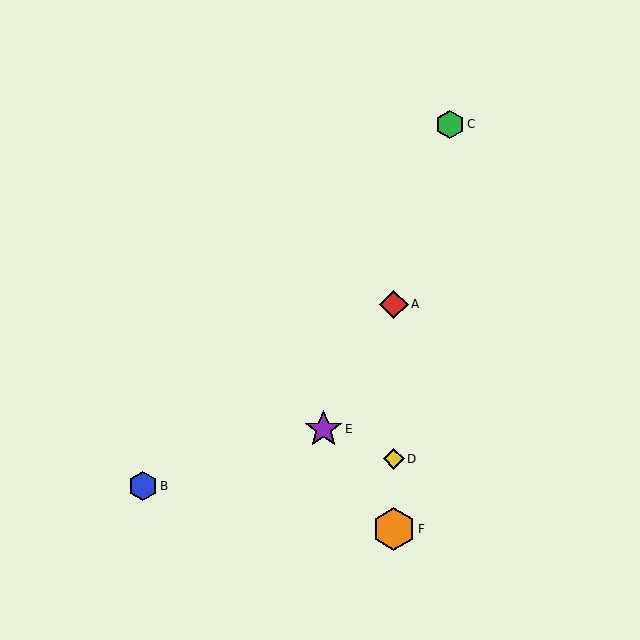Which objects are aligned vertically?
Objects A, D, F are aligned vertically.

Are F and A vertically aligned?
Yes, both are at x≈394.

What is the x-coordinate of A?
Object A is at x≈394.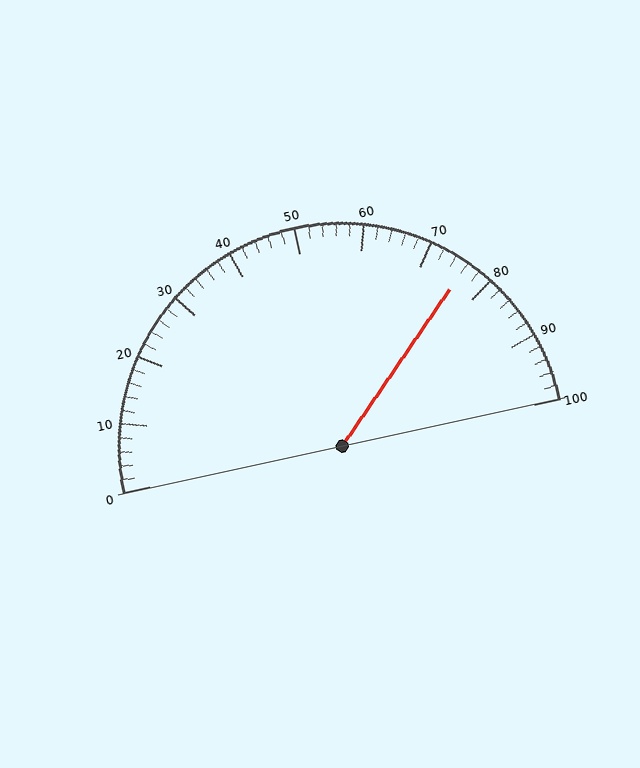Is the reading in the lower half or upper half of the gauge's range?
The reading is in the upper half of the range (0 to 100).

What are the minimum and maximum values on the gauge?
The gauge ranges from 0 to 100.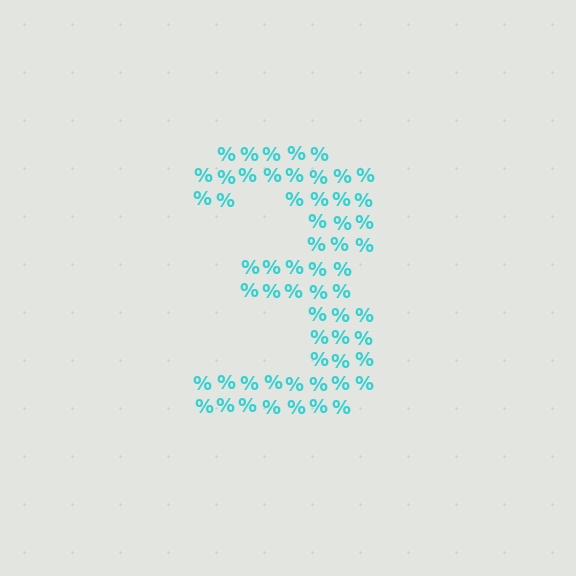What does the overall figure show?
The overall figure shows the digit 3.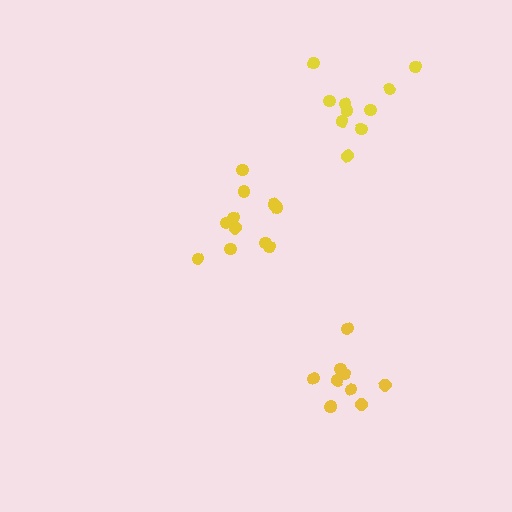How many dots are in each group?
Group 1: 11 dots, Group 2: 10 dots, Group 3: 10 dots (31 total).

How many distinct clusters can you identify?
There are 3 distinct clusters.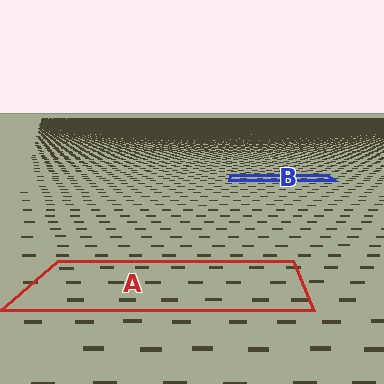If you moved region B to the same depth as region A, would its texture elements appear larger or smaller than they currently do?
They would appear larger. At a closer depth, the same texture elements are projected at a bigger on-screen size.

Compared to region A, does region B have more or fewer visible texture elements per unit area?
Region B has more texture elements per unit area — they are packed more densely because it is farther away.